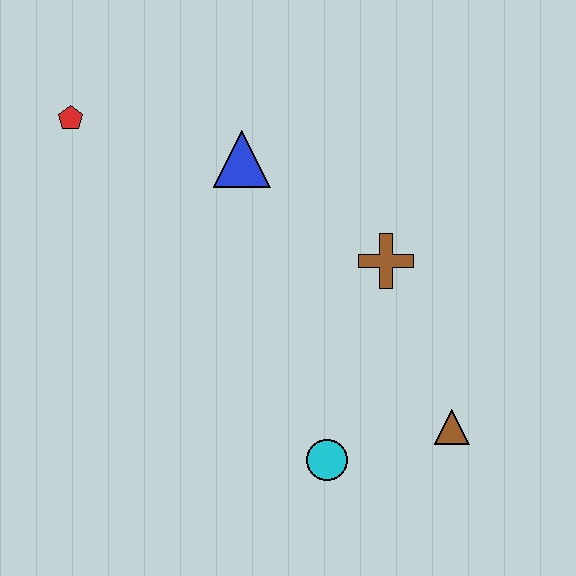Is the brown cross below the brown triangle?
No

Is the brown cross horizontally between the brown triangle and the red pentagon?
Yes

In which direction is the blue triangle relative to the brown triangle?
The blue triangle is above the brown triangle.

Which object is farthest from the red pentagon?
The brown triangle is farthest from the red pentagon.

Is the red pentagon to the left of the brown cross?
Yes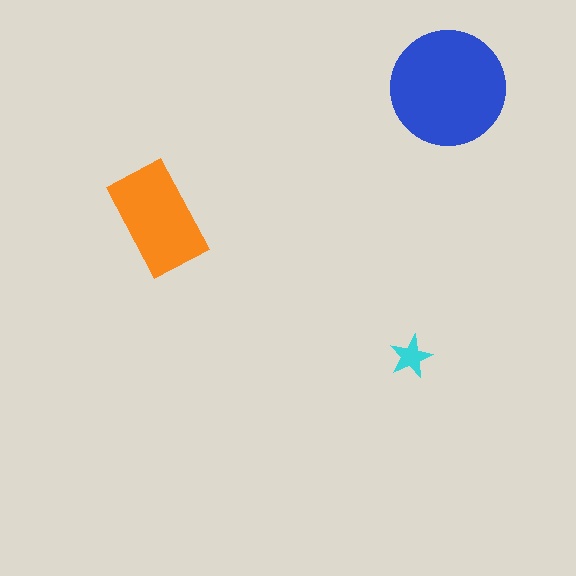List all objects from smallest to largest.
The cyan star, the orange rectangle, the blue circle.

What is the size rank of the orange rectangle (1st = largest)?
2nd.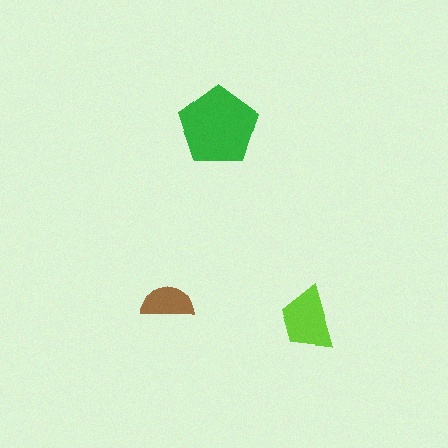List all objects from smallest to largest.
The brown semicircle, the lime trapezoid, the green pentagon.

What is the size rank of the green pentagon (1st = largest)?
1st.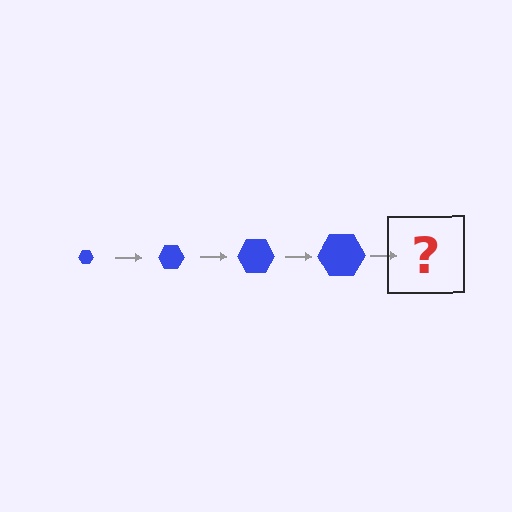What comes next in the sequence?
The next element should be a blue hexagon, larger than the previous one.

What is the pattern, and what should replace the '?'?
The pattern is that the hexagon gets progressively larger each step. The '?' should be a blue hexagon, larger than the previous one.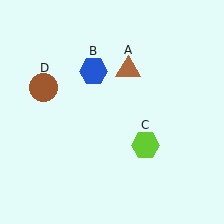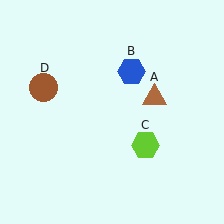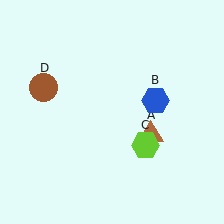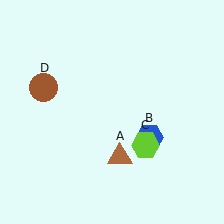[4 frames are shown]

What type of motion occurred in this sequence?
The brown triangle (object A), blue hexagon (object B) rotated clockwise around the center of the scene.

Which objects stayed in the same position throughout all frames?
Lime hexagon (object C) and brown circle (object D) remained stationary.